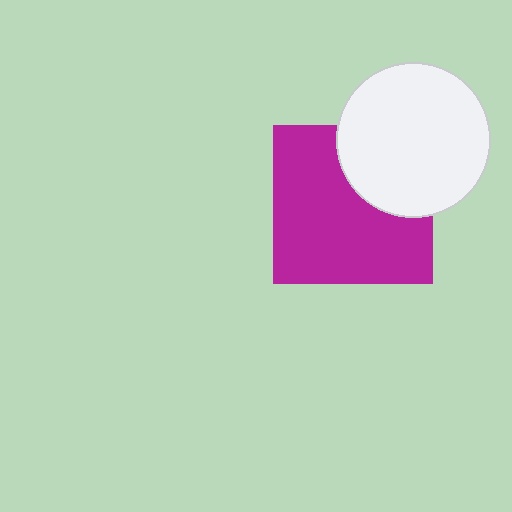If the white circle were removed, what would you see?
You would see the complete magenta square.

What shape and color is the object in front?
The object in front is a white circle.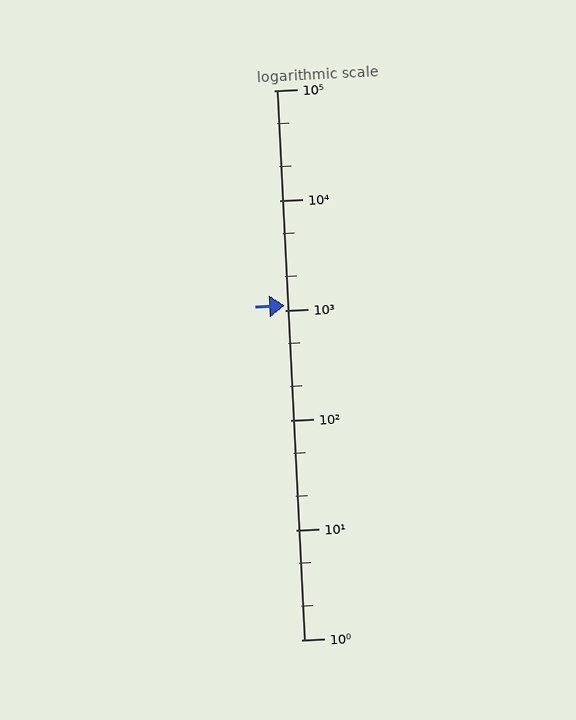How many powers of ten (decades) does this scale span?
The scale spans 5 decades, from 1 to 100000.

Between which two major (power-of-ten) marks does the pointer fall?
The pointer is between 1000 and 10000.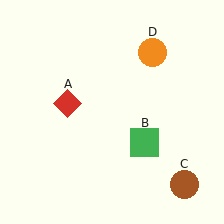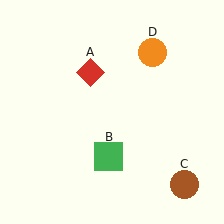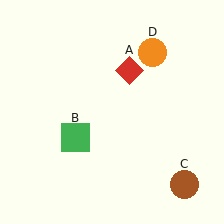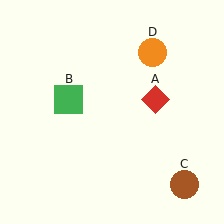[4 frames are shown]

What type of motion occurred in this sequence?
The red diamond (object A), green square (object B) rotated clockwise around the center of the scene.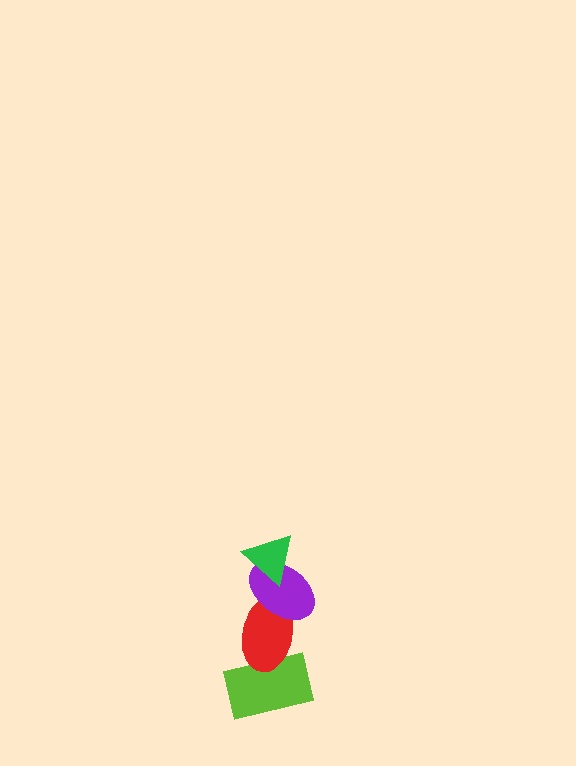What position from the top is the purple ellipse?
The purple ellipse is 2nd from the top.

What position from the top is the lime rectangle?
The lime rectangle is 4th from the top.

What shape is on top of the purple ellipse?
The green triangle is on top of the purple ellipse.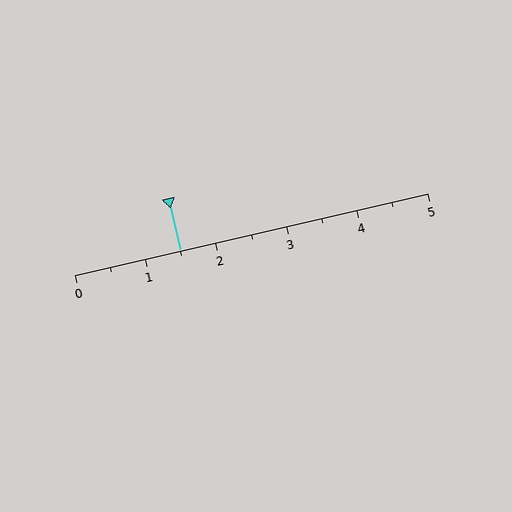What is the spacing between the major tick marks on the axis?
The major ticks are spaced 1 apart.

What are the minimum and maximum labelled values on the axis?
The axis runs from 0 to 5.